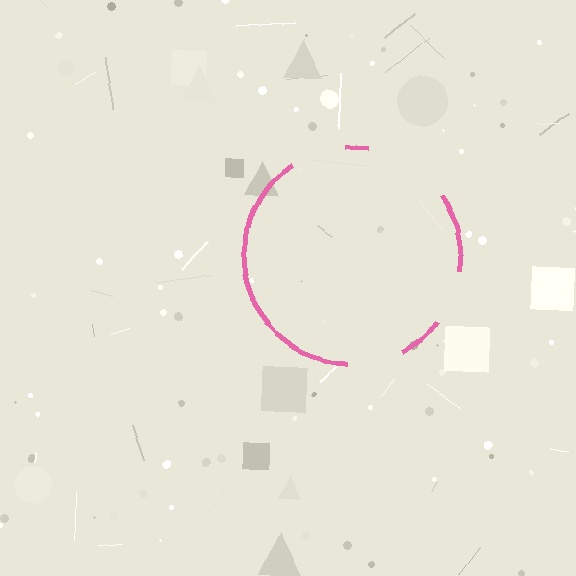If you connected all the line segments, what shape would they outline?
They would outline a circle.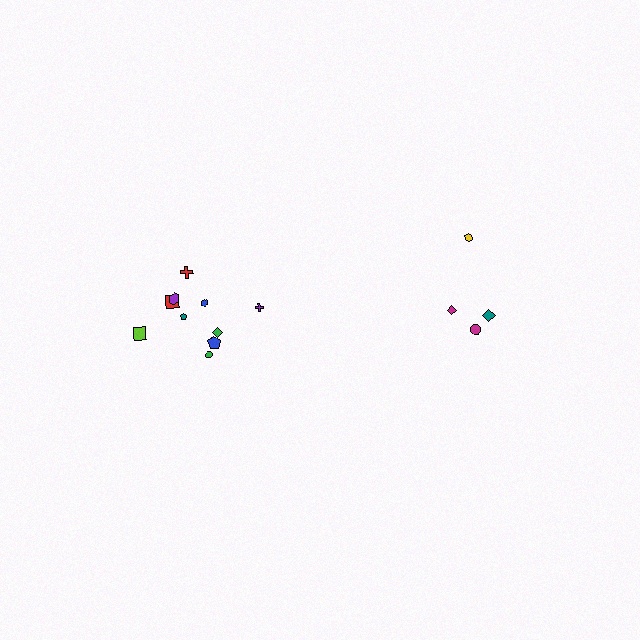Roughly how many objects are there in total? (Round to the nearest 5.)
Roughly 15 objects in total.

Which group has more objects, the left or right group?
The left group.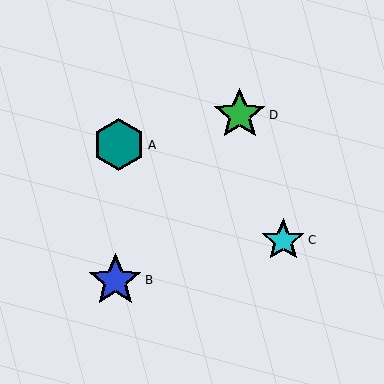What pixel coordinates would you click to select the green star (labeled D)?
Click at (240, 115) to select the green star D.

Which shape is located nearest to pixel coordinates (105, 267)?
The blue star (labeled B) at (115, 280) is nearest to that location.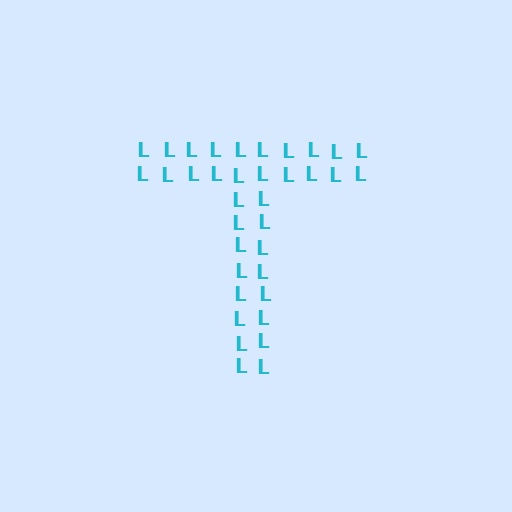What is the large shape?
The large shape is the letter T.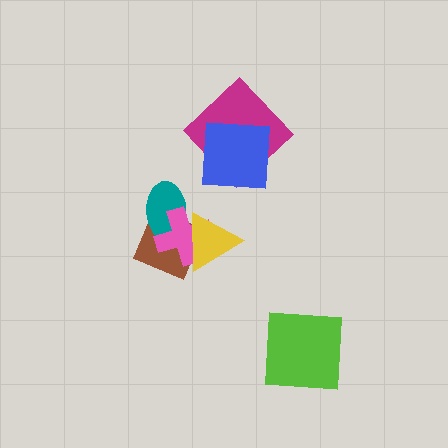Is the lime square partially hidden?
No, no other shape covers it.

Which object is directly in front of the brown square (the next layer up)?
The teal ellipse is directly in front of the brown square.